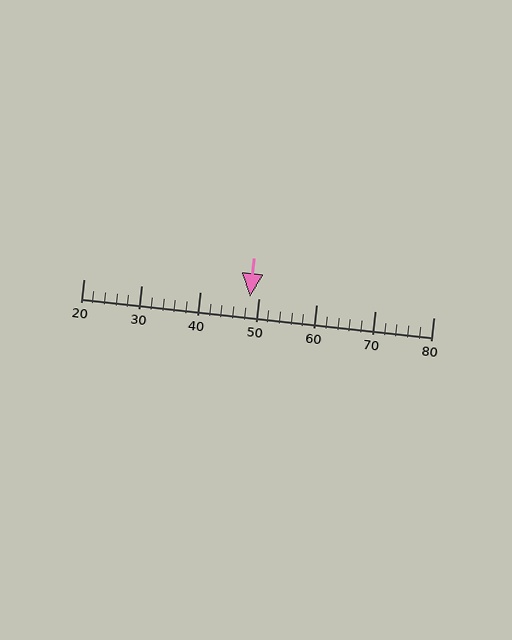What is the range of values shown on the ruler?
The ruler shows values from 20 to 80.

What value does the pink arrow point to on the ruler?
The pink arrow points to approximately 48.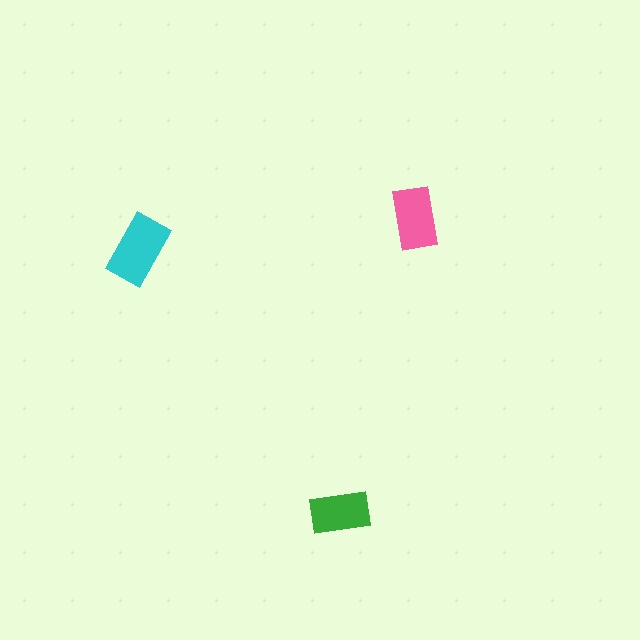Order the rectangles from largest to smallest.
the cyan one, the pink one, the green one.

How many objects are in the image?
There are 3 objects in the image.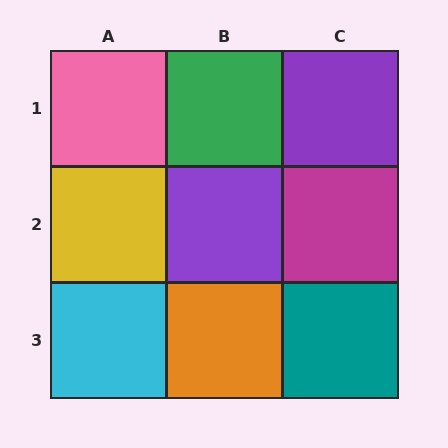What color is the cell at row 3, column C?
Teal.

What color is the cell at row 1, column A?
Pink.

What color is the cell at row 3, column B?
Orange.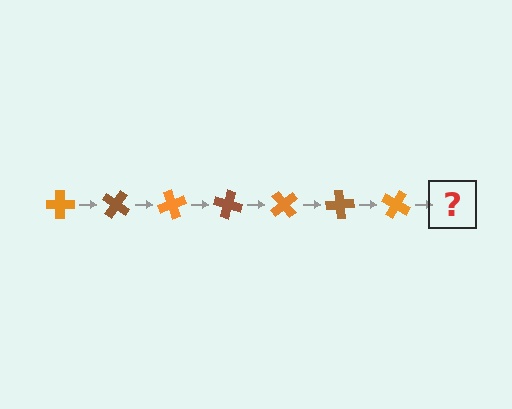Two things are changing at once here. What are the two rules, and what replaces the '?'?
The two rules are that it rotates 35 degrees each step and the color cycles through orange and brown. The '?' should be a brown cross, rotated 245 degrees from the start.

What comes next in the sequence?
The next element should be a brown cross, rotated 245 degrees from the start.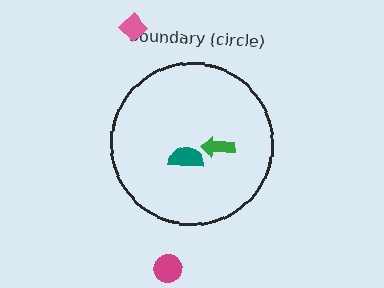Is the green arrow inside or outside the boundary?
Inside.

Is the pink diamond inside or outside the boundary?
Outside.